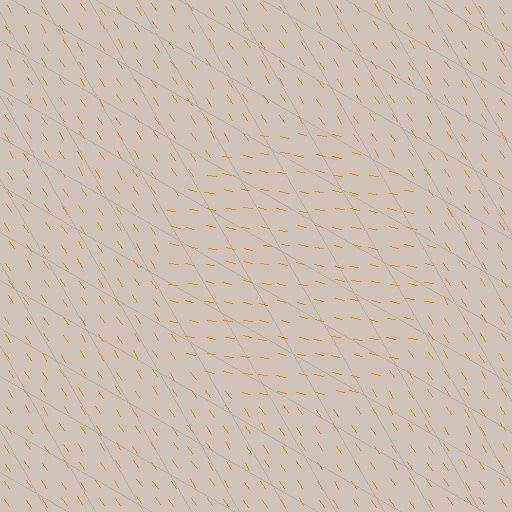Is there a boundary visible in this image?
Yes, there is a texture boundary formed by a change in line orientation.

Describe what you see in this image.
The image is filled with small orange line segments. A circle region in the image has lines oriented differently from the surrounding lines, creating a visible texture boundary.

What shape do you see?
I see a circle.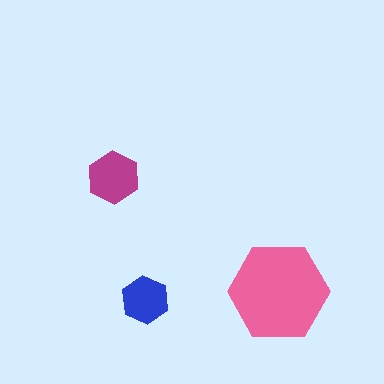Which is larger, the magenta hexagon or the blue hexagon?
The magenta one.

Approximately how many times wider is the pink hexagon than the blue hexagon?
About 2 times wider.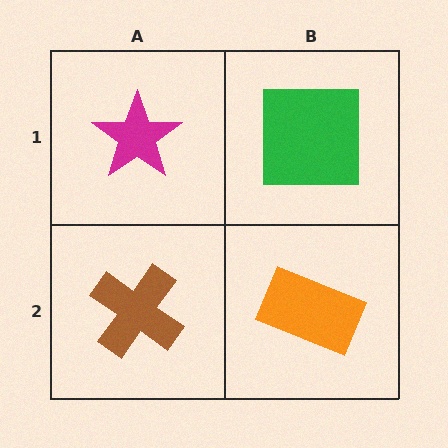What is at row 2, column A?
A brown cross.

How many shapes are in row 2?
2 shapes.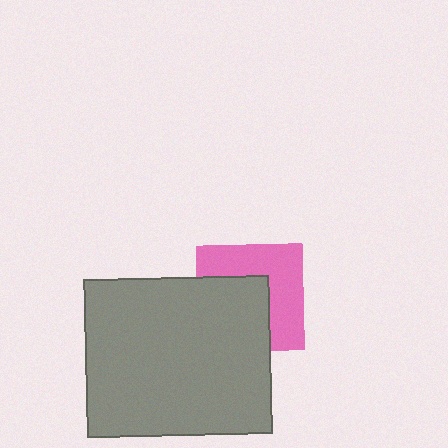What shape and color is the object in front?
The object in front is a gray rectangle.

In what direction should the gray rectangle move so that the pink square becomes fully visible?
The gray rectangle should move toward the lower-left. That is the shortest direction to clear the overlap and leave the pink square fully visible.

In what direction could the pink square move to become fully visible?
The pink square could move toward the upper-right. That would shift it out from behind the gray rectangle entirely.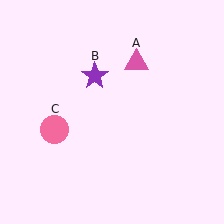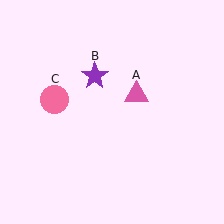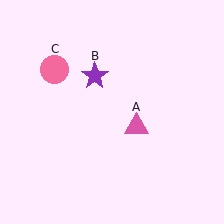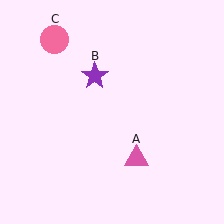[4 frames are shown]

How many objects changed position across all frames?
2 objects changed position: pink triangle (object A), pink circle (object C).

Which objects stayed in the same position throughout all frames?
Purple star (object B) remained stationary.